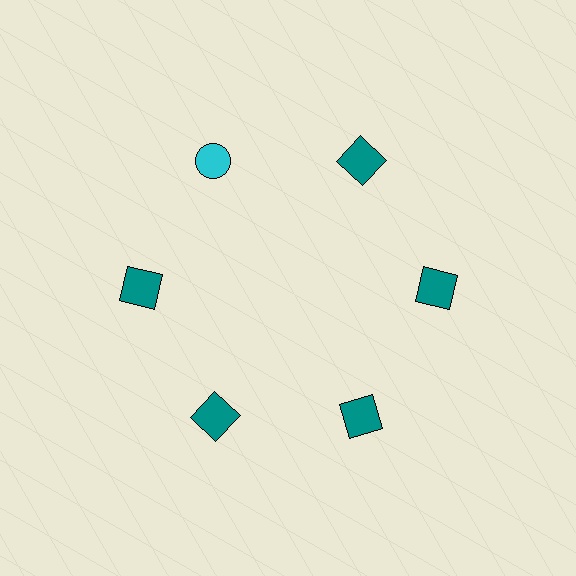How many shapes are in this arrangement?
There are 6 shapes arranged in a ring pattern.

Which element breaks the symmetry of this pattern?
The cyan circle at roughly the 11 o'clock position breaks the symmetry. All other shapes are teal squares.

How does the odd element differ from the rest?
It differs in both color (cyan instead of teal) and shape (circle instead of square).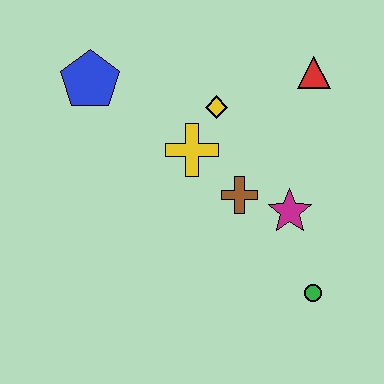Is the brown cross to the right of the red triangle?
No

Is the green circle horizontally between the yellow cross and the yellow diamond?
No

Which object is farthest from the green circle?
The blue pentagon is farthest from the green circle.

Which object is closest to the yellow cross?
The yellow diamond is closest to the yellow cross.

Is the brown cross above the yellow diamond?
No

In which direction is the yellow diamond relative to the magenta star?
The yellow diamond is above the magenta star.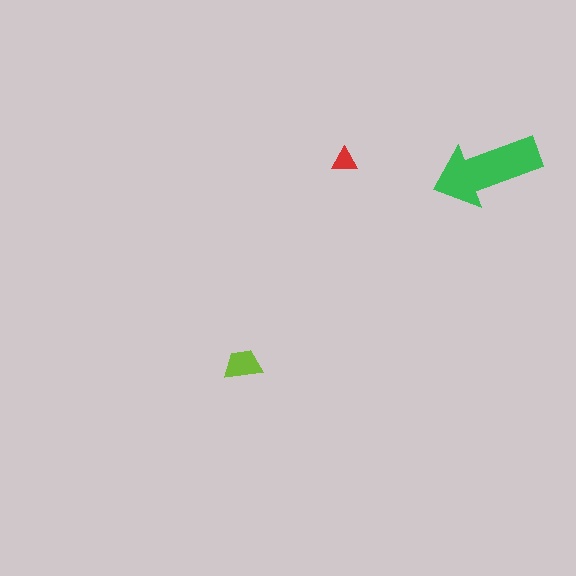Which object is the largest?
The green arrow.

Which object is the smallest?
The red triangle.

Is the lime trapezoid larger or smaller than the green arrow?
Smaller.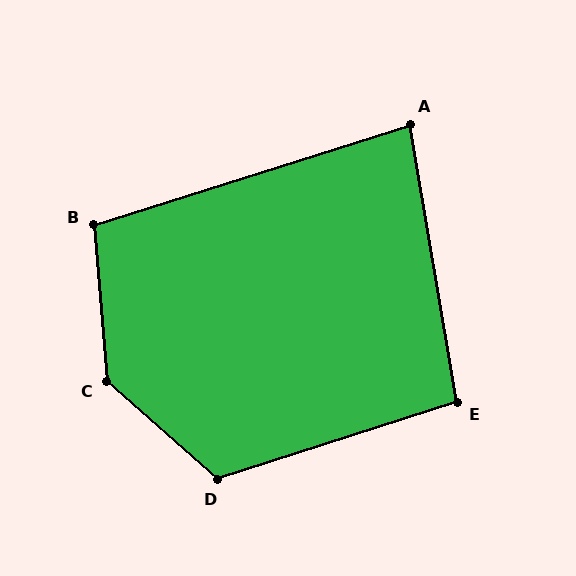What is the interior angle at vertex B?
Approximately 103 degrees (obtuse).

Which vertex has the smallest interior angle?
A, at approximately 82 degrees.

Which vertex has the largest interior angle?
C, at approximately 136 degrees.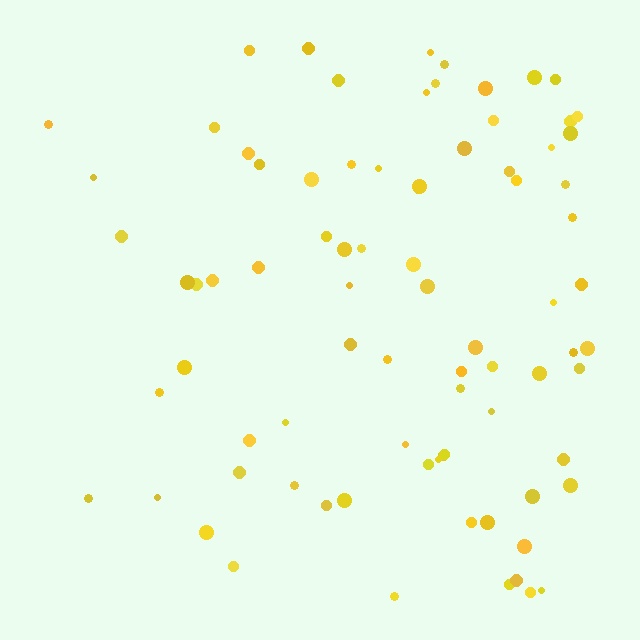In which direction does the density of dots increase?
From left to right, with the right side densest.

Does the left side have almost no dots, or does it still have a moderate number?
Still a moderate number, just noticeably fewer than the right.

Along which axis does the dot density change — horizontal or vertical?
Horizontal.